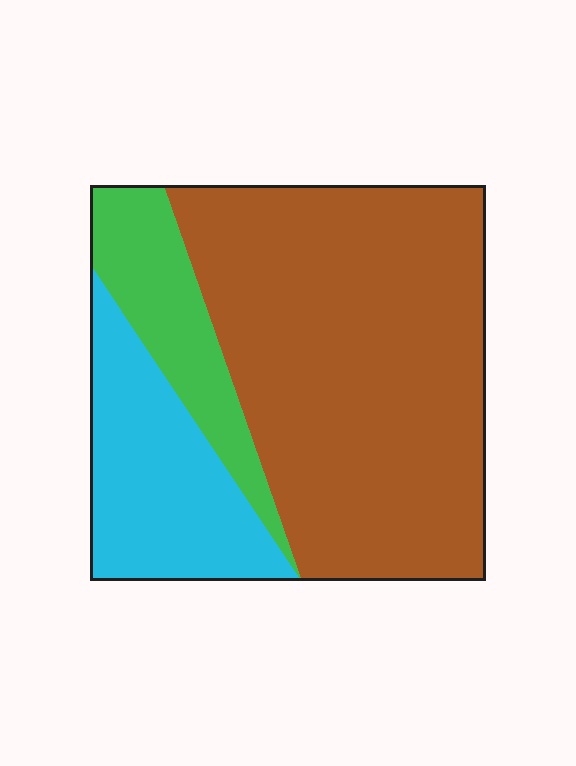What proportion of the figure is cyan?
Cyan covers 21% of the figure.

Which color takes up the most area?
Brown, at roughly 65%.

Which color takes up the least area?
Green, at roughly 15%.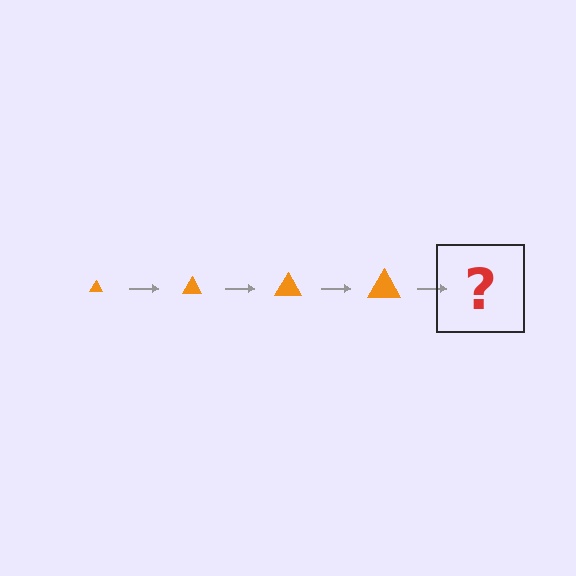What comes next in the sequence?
The next element should be an orange triangle, larger than the previous one.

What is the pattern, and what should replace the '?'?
The pattern is that the triangle gets progressively larger each step. The '?' should be an orange triangle, larger than the previous one.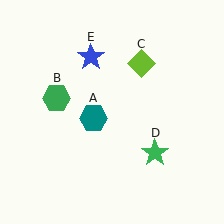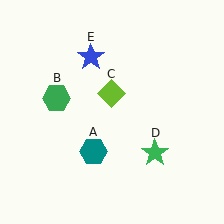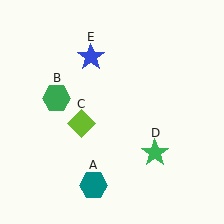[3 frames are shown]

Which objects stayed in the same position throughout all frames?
Green hexagon (object B) and green star (object D) and blue star (object E) remained stationary.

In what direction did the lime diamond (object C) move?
The lime diamond (object C) moved down and to the left.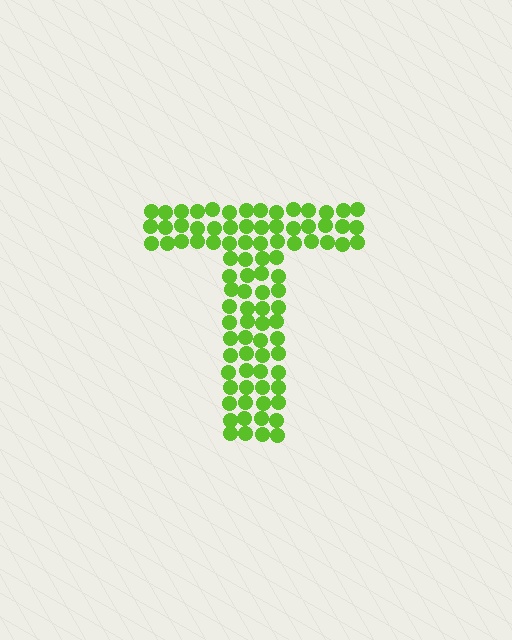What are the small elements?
The small elements are circles.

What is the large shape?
The large shape is the letter T.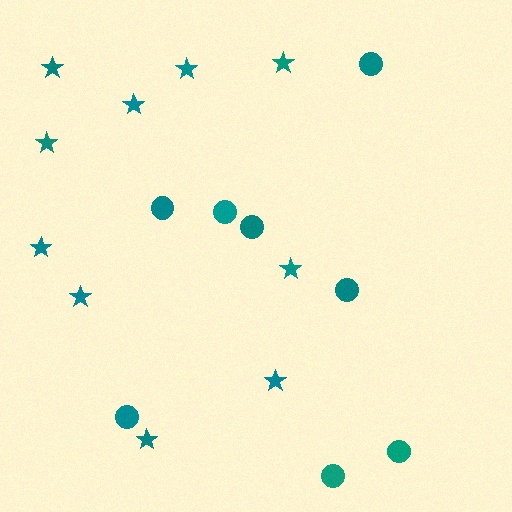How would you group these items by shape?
There are 2 groups: one group of circles (8) and one group of stars (10).